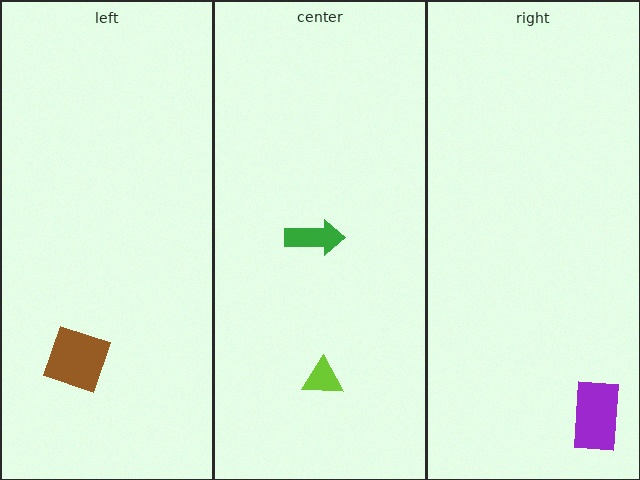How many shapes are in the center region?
2.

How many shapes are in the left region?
1.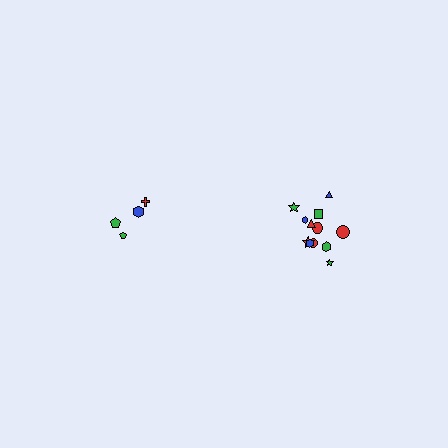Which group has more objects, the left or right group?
The right group.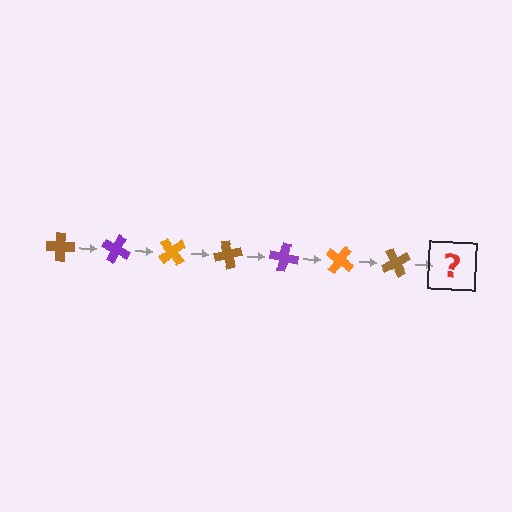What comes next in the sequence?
The next element should be a purple cross, rotated 175 degrees from the start.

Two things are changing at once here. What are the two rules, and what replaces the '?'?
The two rules are that it rotates 25 degrees each step and the color cycles through brown, purple, and orange. The '?' should be a purple cross, rotated 175 degrees from the start.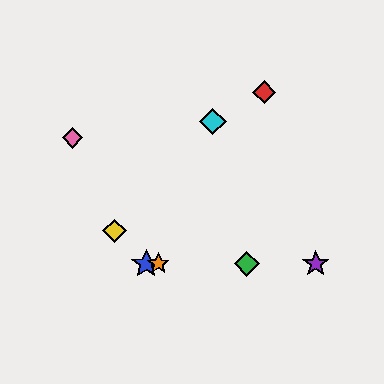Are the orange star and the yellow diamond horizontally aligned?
No, the orange star is at y≈264 and the yellow diamond is at y≈231.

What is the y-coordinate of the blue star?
The blue star is at y≈264.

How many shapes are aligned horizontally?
4 shapes (the blue star, the green diamond, the purple star, the orange star) are aligned horizontally.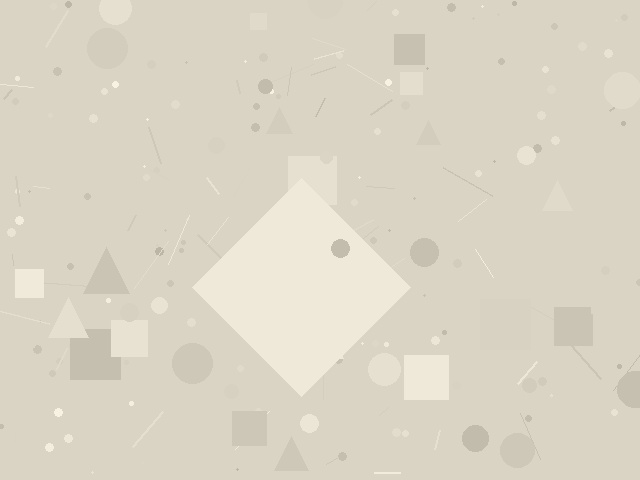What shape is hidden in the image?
A diamond is hidden in the image.